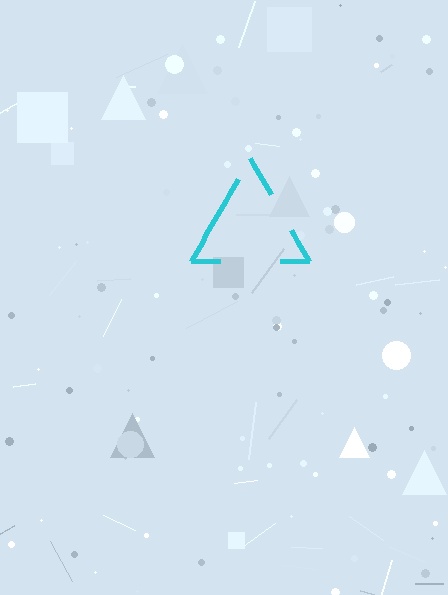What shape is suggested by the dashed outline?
The dashed outline suggests a triangle.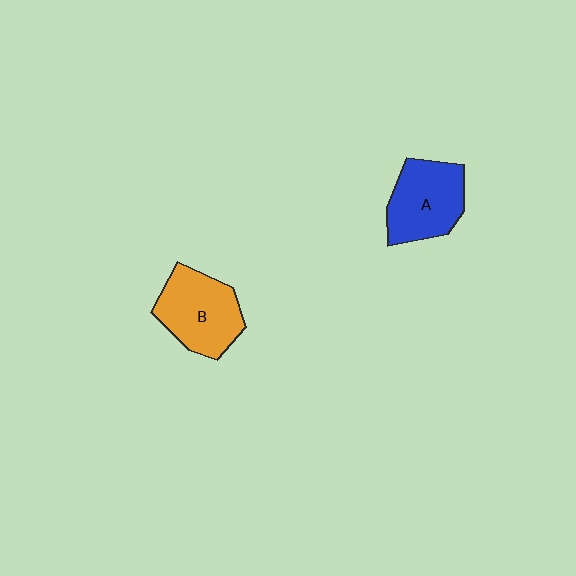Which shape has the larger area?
Shape B (orange).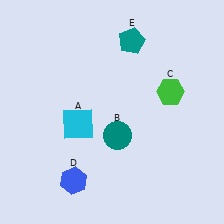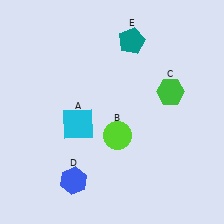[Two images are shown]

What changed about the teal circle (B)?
In Image 1, B is teal. In Image 2, it changed to lime.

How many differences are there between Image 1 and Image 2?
There is 1 difference between the two images.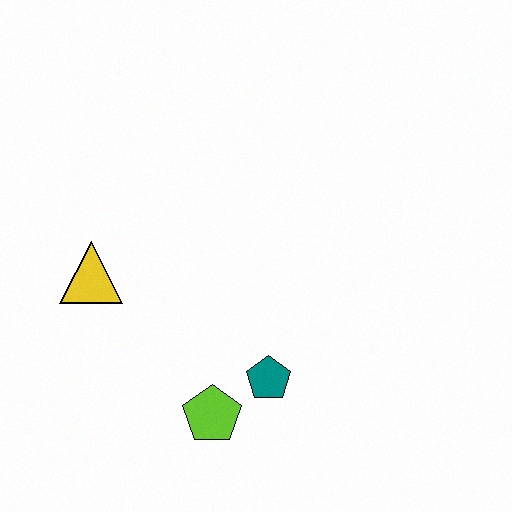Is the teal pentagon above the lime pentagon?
Yes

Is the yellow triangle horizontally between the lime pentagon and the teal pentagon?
No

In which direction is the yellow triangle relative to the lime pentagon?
The yellow triangle is above the lime pentagon.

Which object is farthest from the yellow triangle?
The teal pentagon is farthest from the yellow triangle.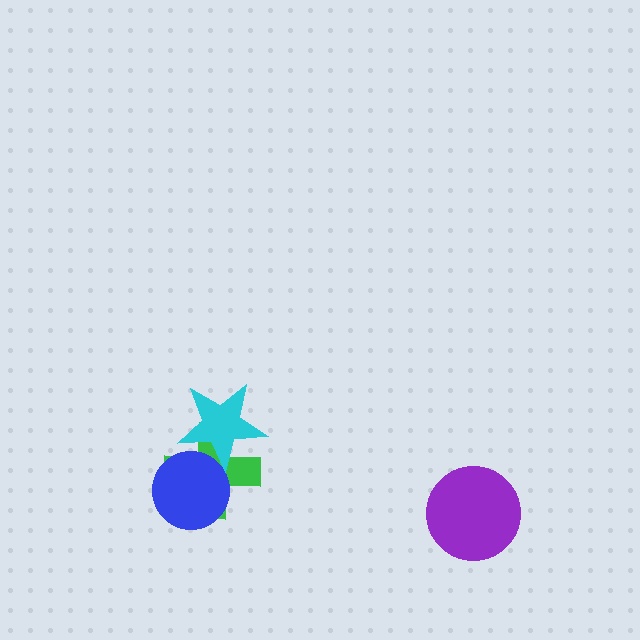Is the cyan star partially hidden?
No, no other shape covers it.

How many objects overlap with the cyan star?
2 objects overlap with the cyan star.